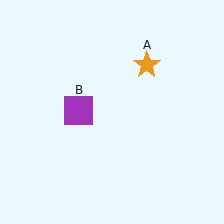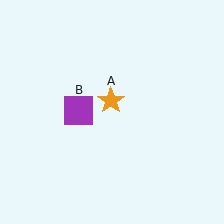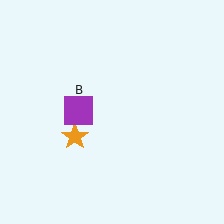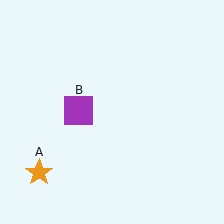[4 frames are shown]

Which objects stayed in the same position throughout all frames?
Purple square (object B) remained stationary.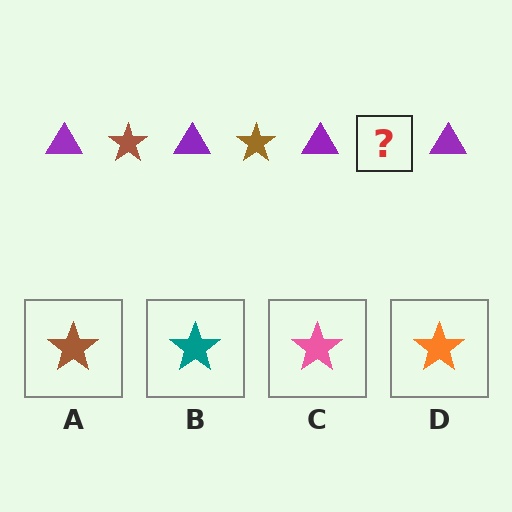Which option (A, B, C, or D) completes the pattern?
A.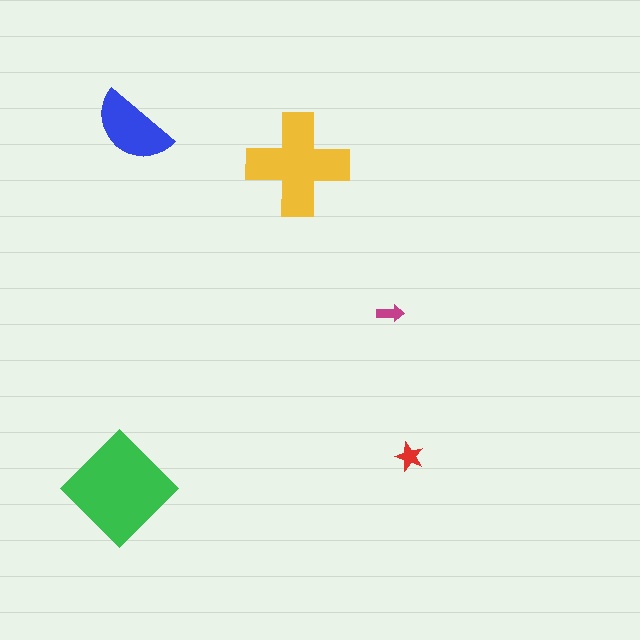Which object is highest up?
The blue semicircle is topmost.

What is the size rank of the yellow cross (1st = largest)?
2nd.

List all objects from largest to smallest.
The green diamond, the yellow cross, the blue semicircle, the red star, the magenta arrow.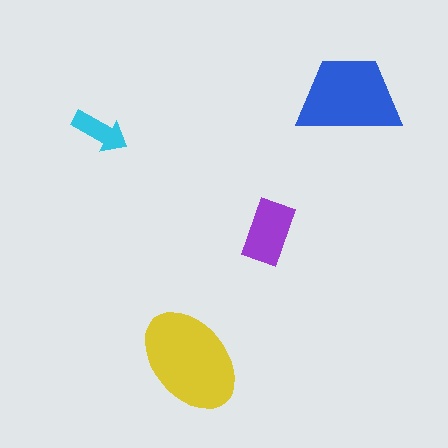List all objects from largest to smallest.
The yellow ellipse, the blue trapezoid, the purple rectangle, the cyan arrow.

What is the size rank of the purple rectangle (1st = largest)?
3rd.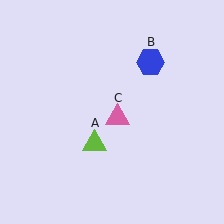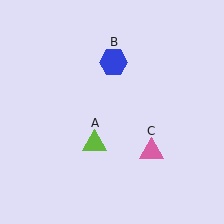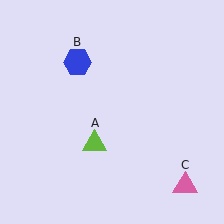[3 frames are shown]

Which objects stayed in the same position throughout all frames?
Lime triangle (object A) remained stationary.